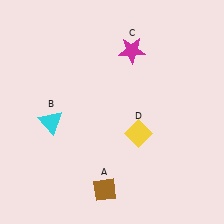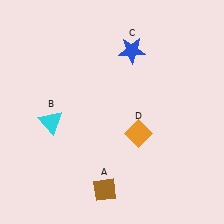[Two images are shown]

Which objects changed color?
C changed from magenta to blue. D changed from yellow to orange.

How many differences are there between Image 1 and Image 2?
There are 2 differences between the two images.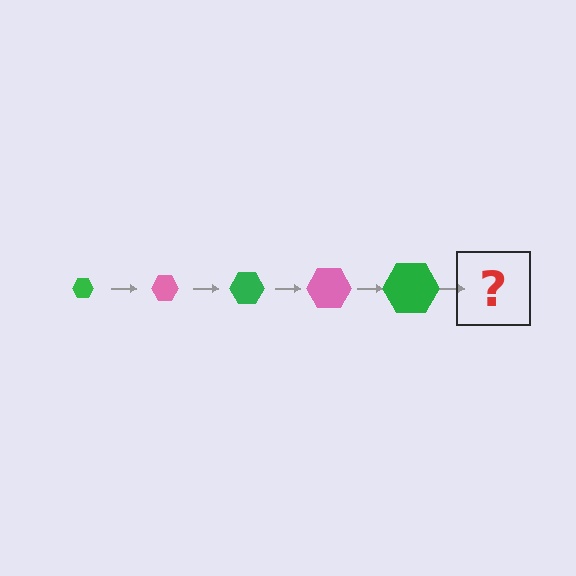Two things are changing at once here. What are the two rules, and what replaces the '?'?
The two rules are that the hexagon grows larger each step and the color cycles through green and pink. The '?' should be a pink hexagon, larger than the previous one.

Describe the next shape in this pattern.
It should be a pink hexagon, larger than the previous one.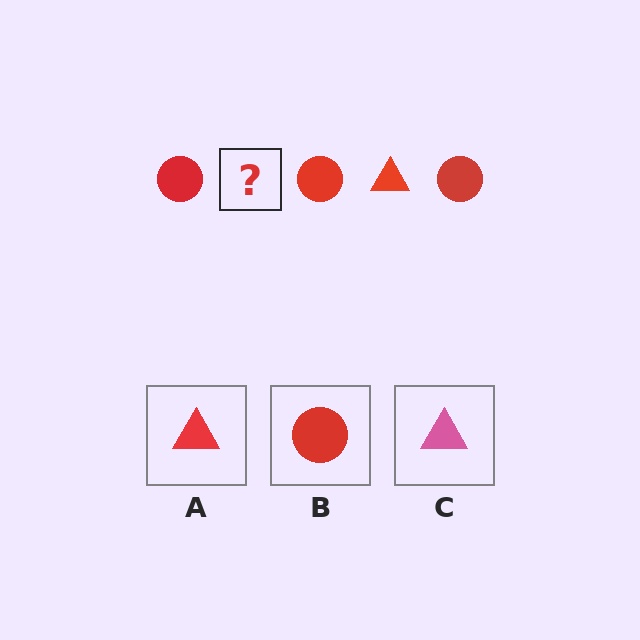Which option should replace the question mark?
Option A.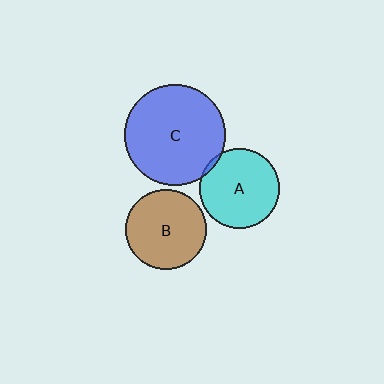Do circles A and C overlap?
Yes.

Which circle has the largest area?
Circle C (blue).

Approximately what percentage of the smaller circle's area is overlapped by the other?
Approximately 5%.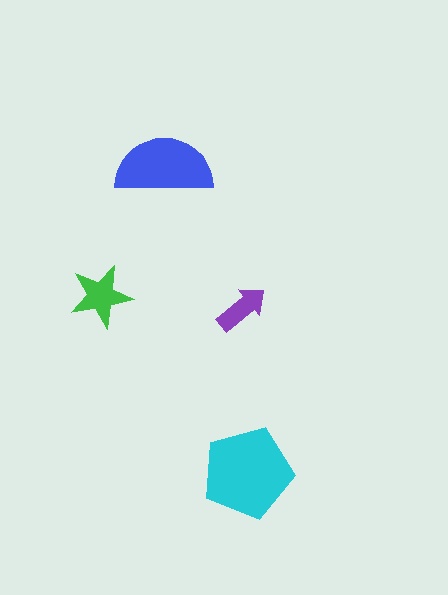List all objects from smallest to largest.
The purple arrow, the green star, the blue semicircle, the cyan pentagon.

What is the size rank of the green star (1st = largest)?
3rd.